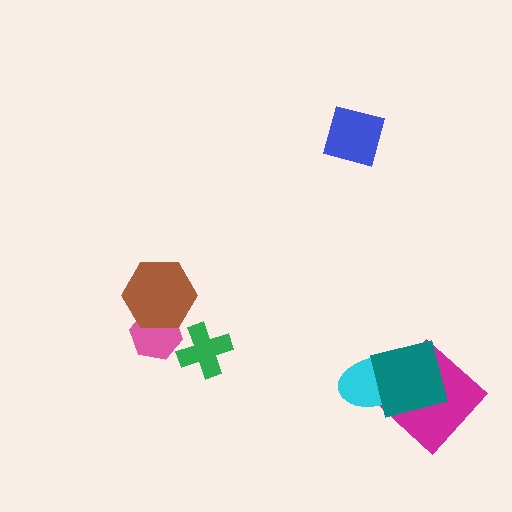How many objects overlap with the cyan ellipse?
2 objects overlap with the cyan ellipse.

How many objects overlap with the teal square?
2 objects overlap with the teal square.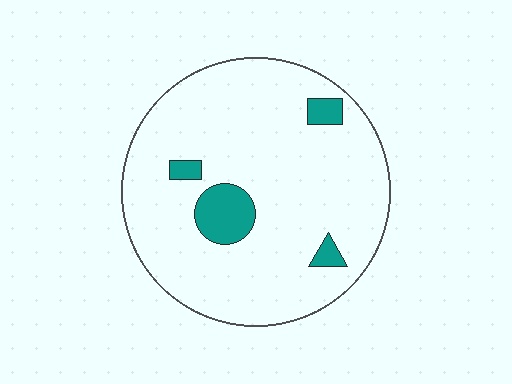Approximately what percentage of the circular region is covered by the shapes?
Approximately 10%.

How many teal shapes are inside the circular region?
4.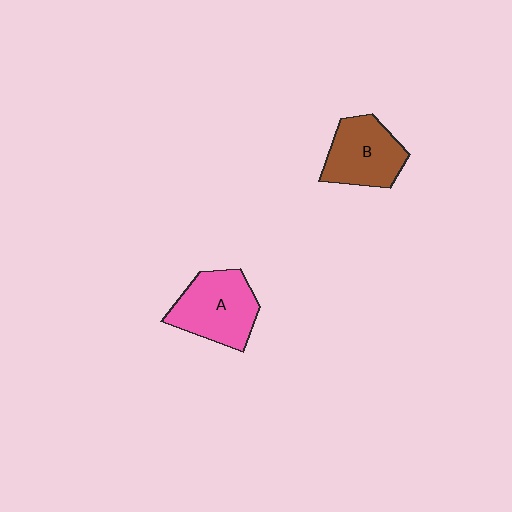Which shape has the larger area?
Shape A (pink).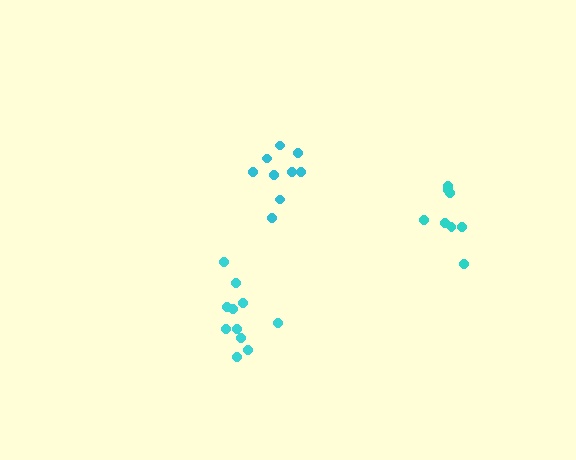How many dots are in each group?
Group 1: 8 dots, Group 2: 11 dots, Group 3: 9 dots (28 total).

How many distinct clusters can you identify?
There are 3 distinct clusters.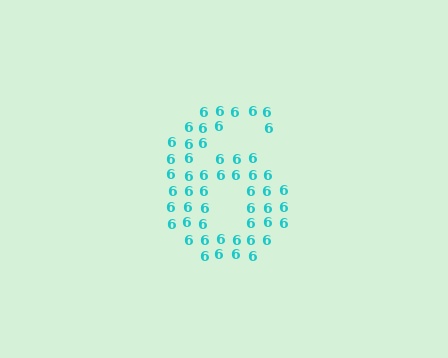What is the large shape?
The large shape is the digit 6.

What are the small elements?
The small elements are digit 6's.